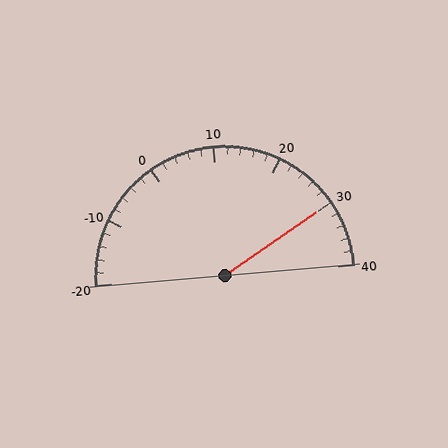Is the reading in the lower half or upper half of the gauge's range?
The reading is in the upper half of the range (-20 to 40).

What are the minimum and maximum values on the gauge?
The gauge ranges from -20 to 40.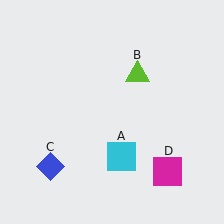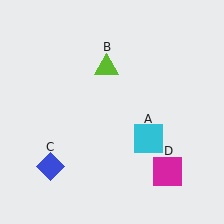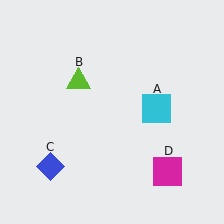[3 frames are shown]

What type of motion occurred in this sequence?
The cyan square (object A), lime triangle (object B) rotated counterclockwise around the center of the scene.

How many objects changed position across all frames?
2 objects changed position: cyan square (object A), lime triangle (object B).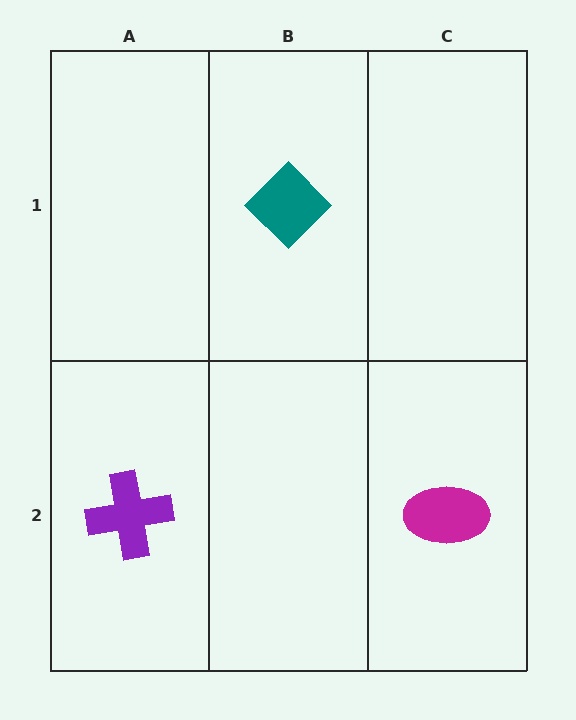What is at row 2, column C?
A magenta ellipse.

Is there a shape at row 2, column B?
No, that cell is empty.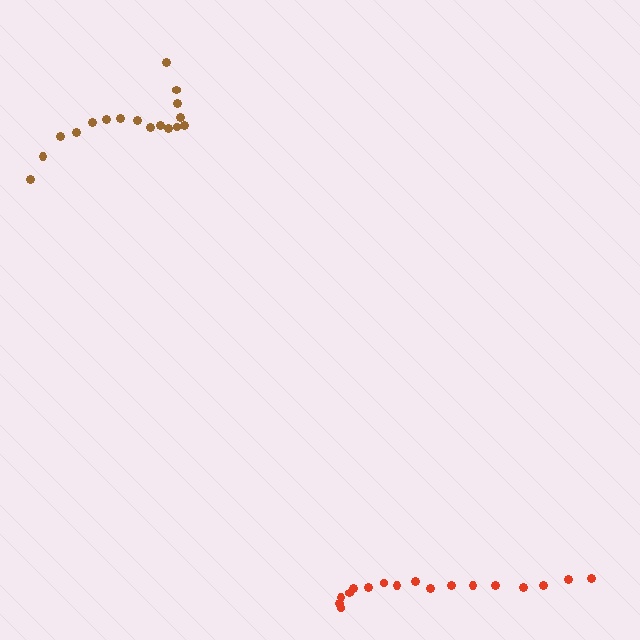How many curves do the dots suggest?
There are 2 distinct paths.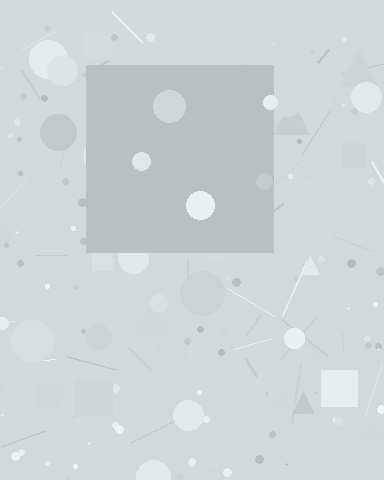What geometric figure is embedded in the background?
A square is embedded in the background.